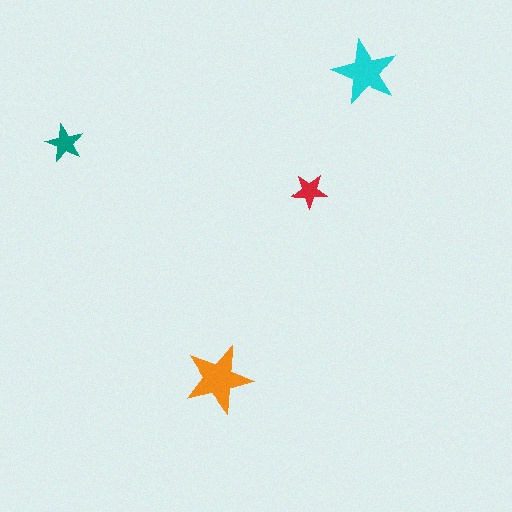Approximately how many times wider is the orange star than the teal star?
About 2 times wider.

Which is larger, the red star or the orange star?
The orange one.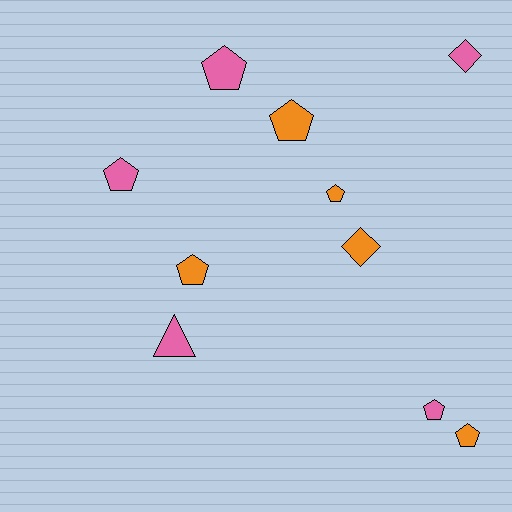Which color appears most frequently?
Orange, with 5 objects.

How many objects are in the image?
There are 10 objects.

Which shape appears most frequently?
Pentagon, with 7 objects.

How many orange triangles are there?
There are no orange triangles.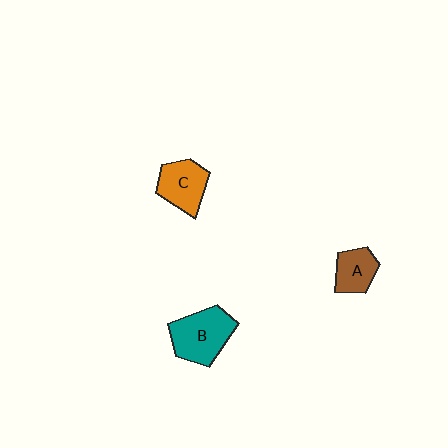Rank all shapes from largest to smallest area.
From largest to smallest: B (teal), C (orange), A (brown).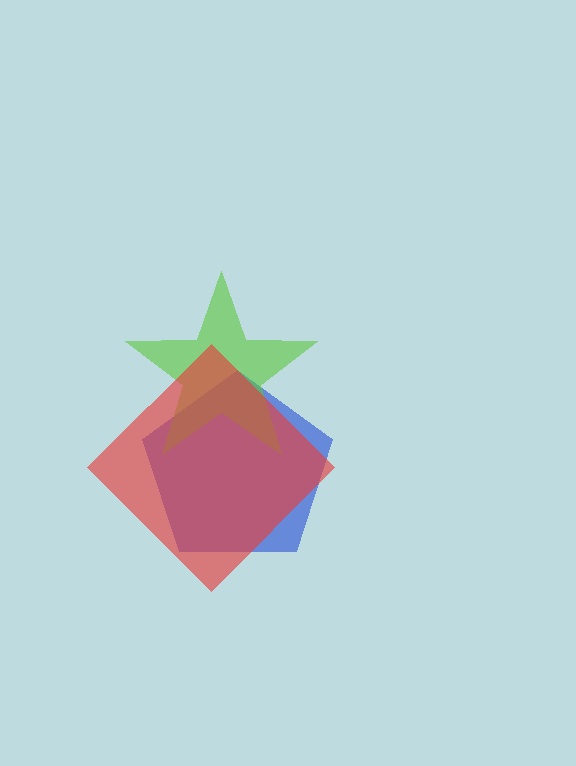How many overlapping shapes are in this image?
There are 3 overlapping shapes in the image.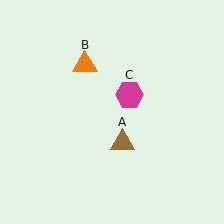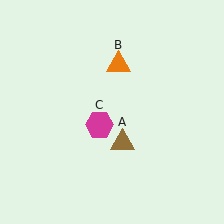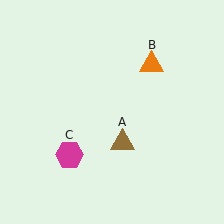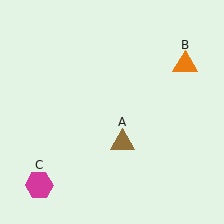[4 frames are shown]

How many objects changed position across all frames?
2 objects changed position: orange triangle (object B), magenta hexagon (object C).